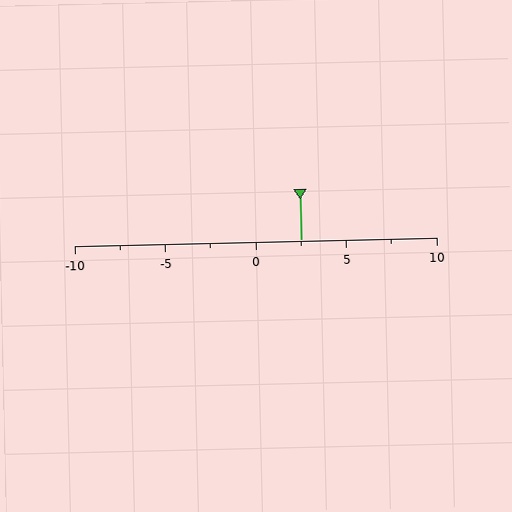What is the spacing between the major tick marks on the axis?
The major ticks are spaced 5 apart.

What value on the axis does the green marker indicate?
The marker indicates approximately 2.5.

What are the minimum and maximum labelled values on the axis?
The axis runs from -10 to 10.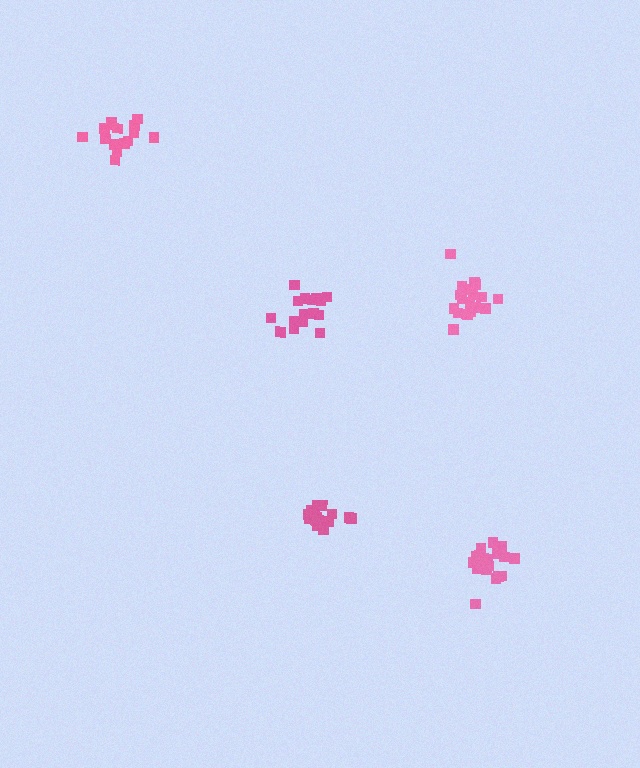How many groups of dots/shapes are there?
There are 5 groups.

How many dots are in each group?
Group 1: 15 dots, Group 2: 18 dots, Group 3: 16 dots, Group 4: 21 dots, Group 5: 19 dots (89 total).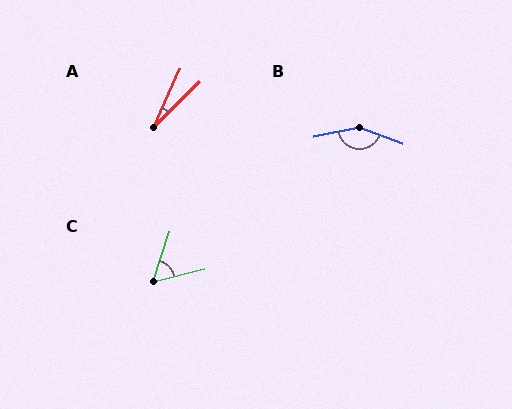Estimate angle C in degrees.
Approximately 58 degrees.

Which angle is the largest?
B, at approximately 148 degrees.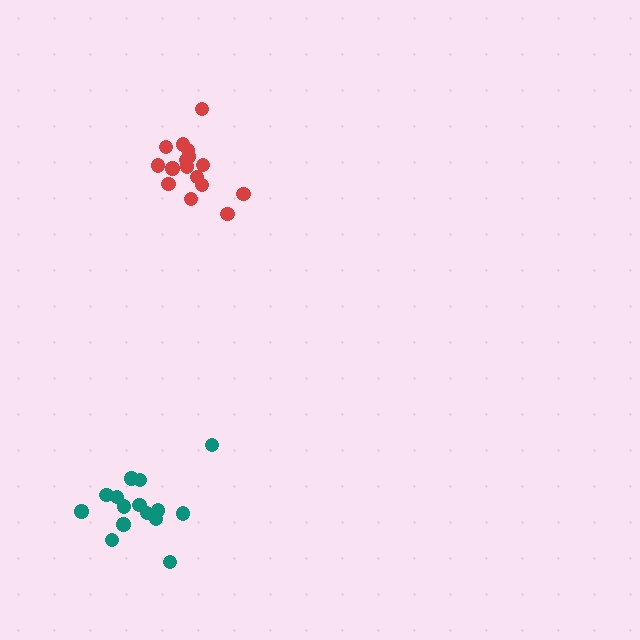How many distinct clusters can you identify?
There are 2 distinct clusters.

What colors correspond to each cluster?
The clusters are colored: teal, red.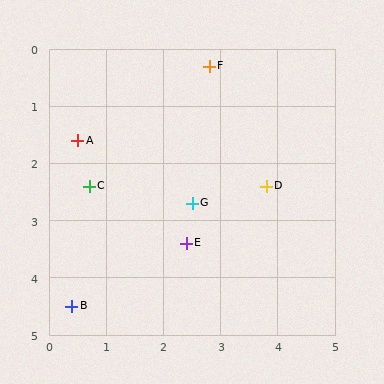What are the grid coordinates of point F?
Point F is at approximately (2.8, 0.3).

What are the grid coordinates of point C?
Point C is at approximately (0.7, 2.4).